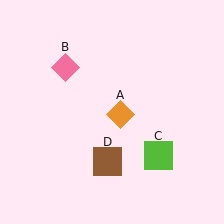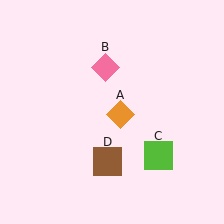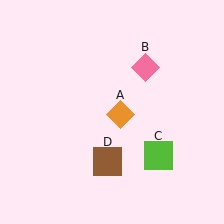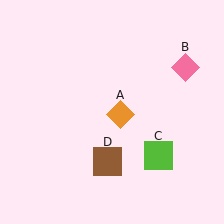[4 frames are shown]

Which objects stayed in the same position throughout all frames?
Orange diamond (object A) and lime square (object C) and brown square (object D) remained stationary.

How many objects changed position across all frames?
1 object changed position: pink diamond (object B).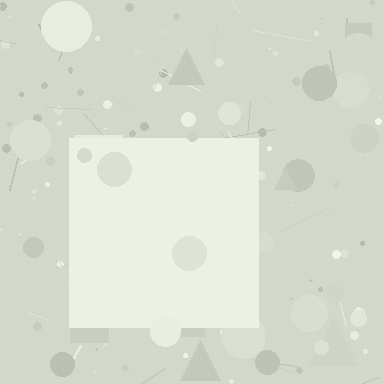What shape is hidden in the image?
A square is hidden in the image.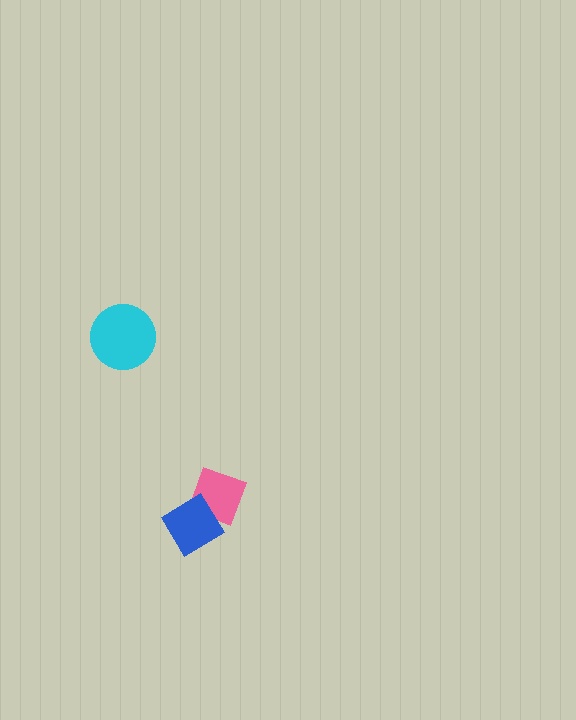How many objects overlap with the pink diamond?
1 object overlaps with the pink diamond.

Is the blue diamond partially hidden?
No, no other shape covers it.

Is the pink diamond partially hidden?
Yes, it is partially covered by another shape.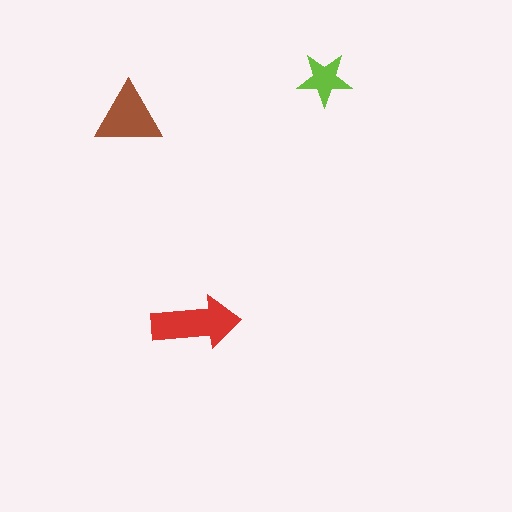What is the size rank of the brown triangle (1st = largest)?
2nd.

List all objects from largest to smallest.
The red arrow, the brown triangle, the lime star.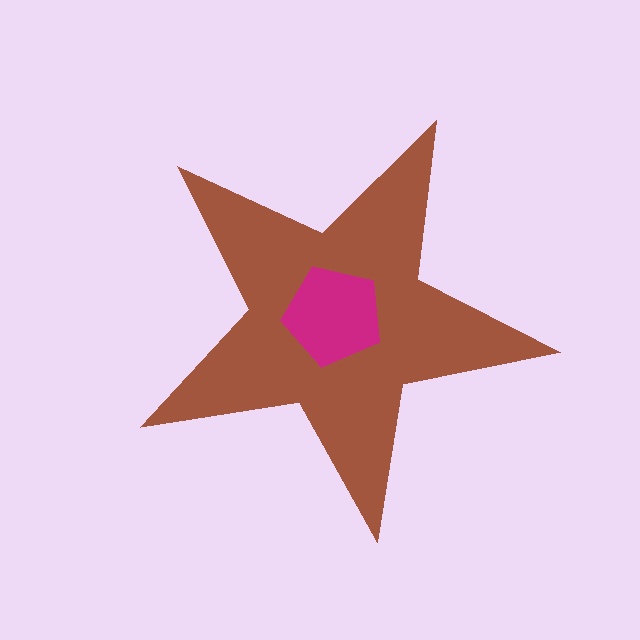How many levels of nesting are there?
2.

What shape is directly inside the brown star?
The magenta pentagon.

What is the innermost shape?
The magenta pentagon.